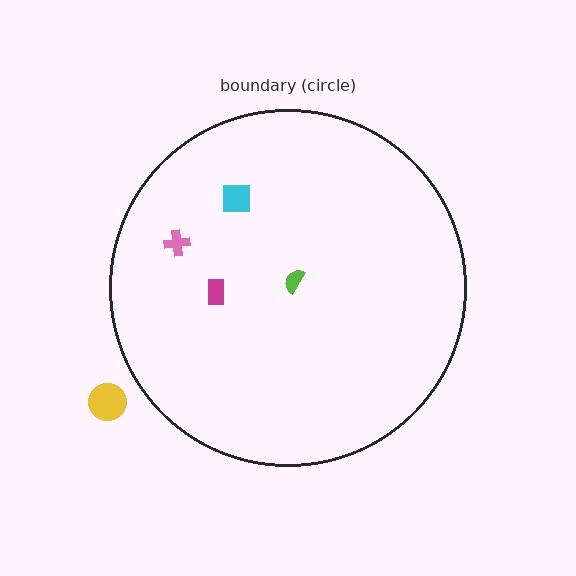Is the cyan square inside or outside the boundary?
Inside.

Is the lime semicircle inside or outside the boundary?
Inside.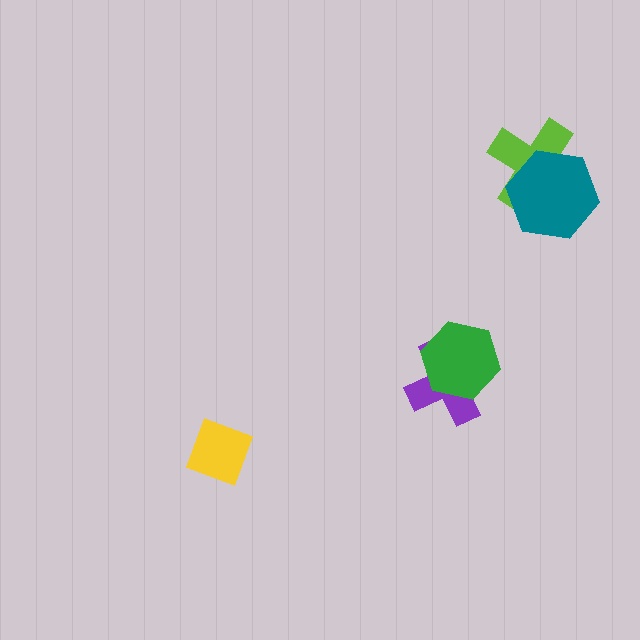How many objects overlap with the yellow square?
0 objects overlap with the yellow square.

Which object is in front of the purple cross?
The green hexagon is in front of the purple cross.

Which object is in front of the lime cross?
The teal hexagon is in front of the lime cross.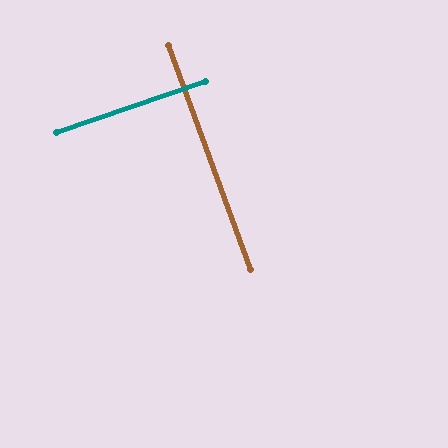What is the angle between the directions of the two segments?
Approximately 89 degrees.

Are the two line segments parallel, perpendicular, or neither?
Perpendicular — they meet at approximately 89°.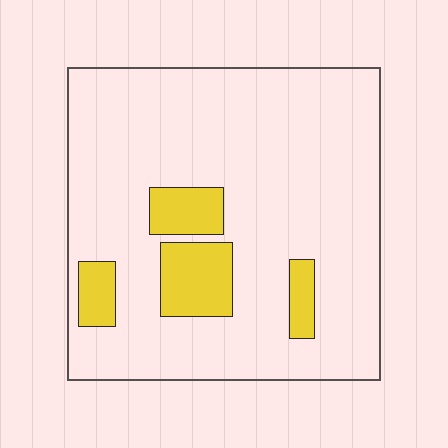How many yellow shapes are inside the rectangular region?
4.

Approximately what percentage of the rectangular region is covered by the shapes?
Approximately 15%.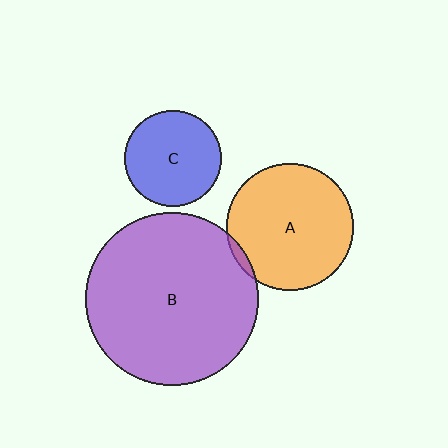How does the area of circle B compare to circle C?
Approximately 3.2 times.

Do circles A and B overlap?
Yes.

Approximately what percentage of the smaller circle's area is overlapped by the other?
Approximately 5%.